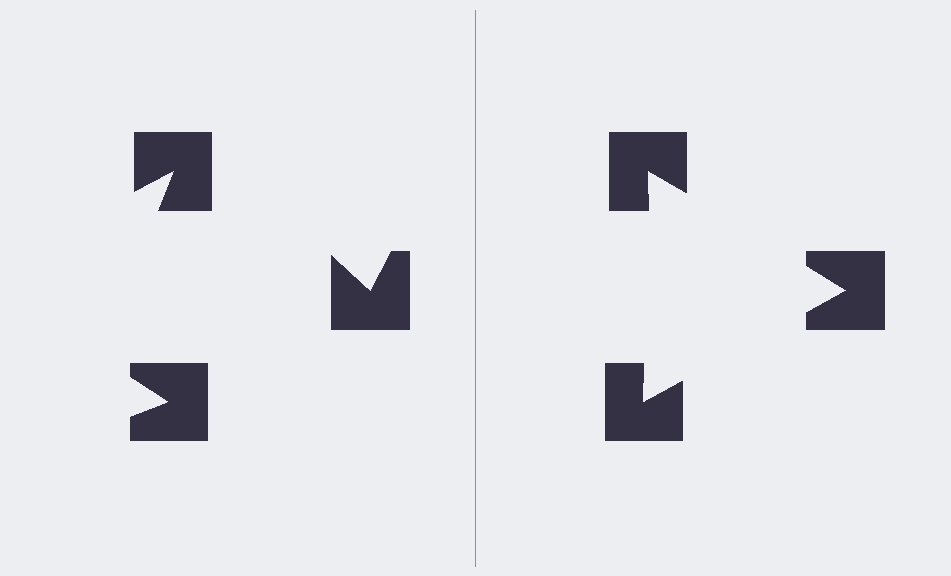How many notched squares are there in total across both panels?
6 — 3 on each side.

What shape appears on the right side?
An illusory triangle.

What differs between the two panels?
The notched squares are positioned identically on both sides; only the wedge orientations differ. On the right they align to a triangle; on the left they are misaligned.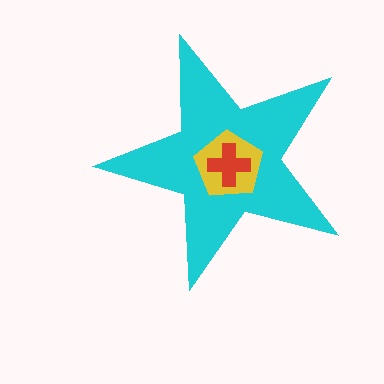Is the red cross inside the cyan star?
Yes.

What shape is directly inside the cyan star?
The yellow pentagon.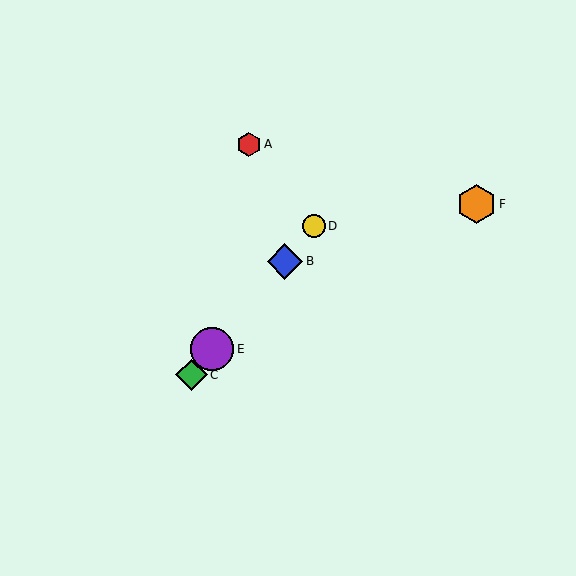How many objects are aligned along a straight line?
4 objects (B, C, D, E) are aligned along a straight line.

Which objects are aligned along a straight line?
Objects B, C, D, E are aligned along a straight line.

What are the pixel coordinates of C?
Object C is at (191, 375).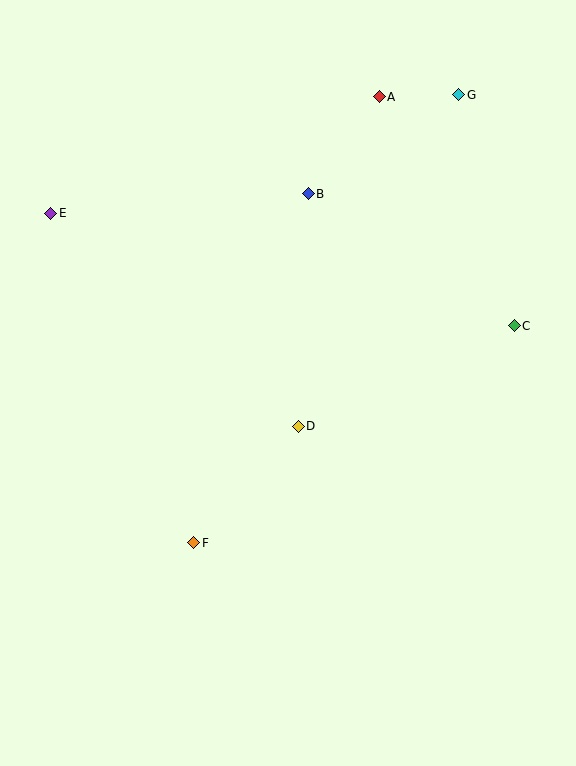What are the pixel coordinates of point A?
Point A is at (379, 97).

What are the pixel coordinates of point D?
Point D is at (298, 426).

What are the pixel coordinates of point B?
Point B is at (308, 194).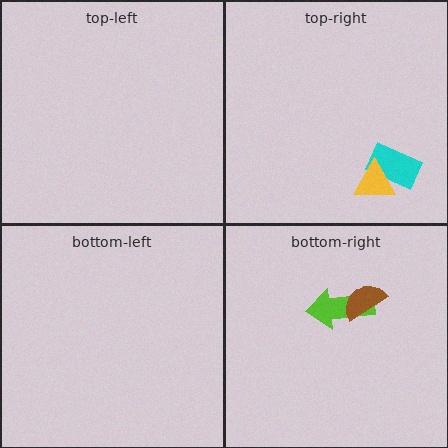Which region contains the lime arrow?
The bottom-right region.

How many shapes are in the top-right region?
2.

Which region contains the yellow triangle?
The top-right region.